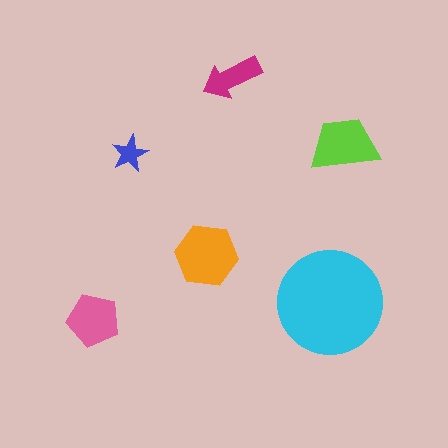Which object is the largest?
The cyan circle.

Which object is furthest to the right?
The lime trapezoid is rightmost.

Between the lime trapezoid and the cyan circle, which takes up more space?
The cyan circle.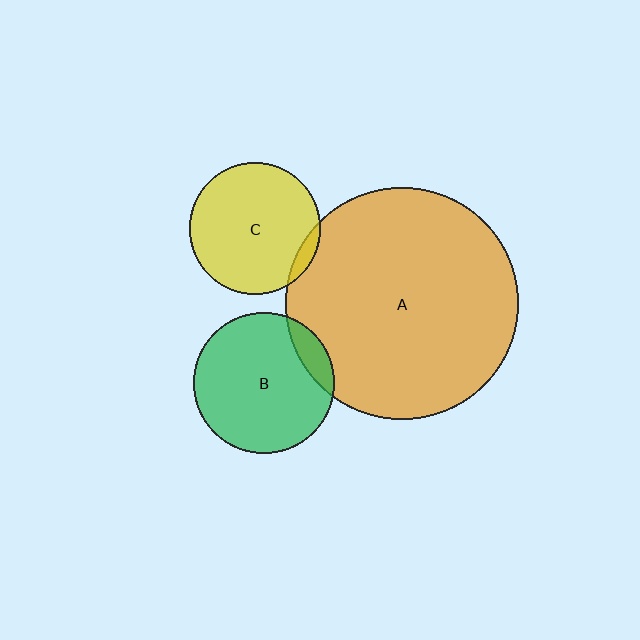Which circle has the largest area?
Circle A (orange).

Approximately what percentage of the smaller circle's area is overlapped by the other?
Approximately 5%.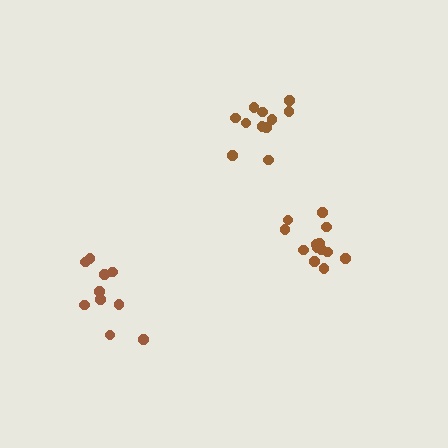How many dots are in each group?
Group 1: 13 dots, Group 2: 11 dots, Group 3: 10 dots (34 total).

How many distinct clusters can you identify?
There are 3 distinct clusters.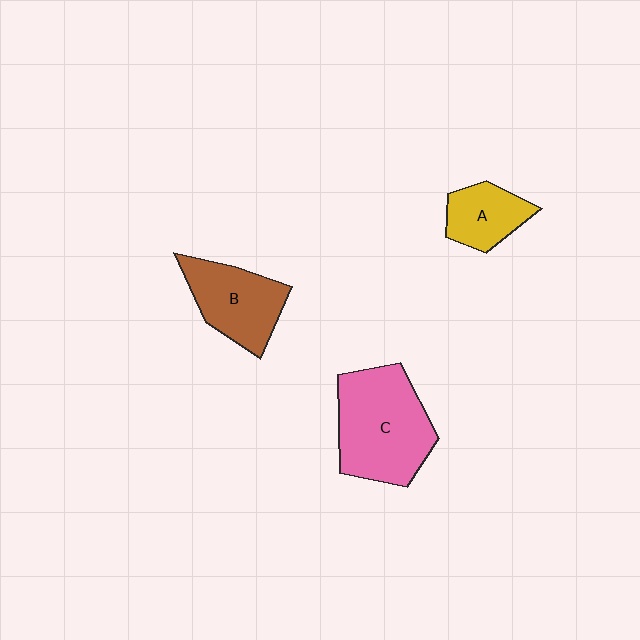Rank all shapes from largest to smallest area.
From largest to smallest: C (pink), B (brown), A (yellow).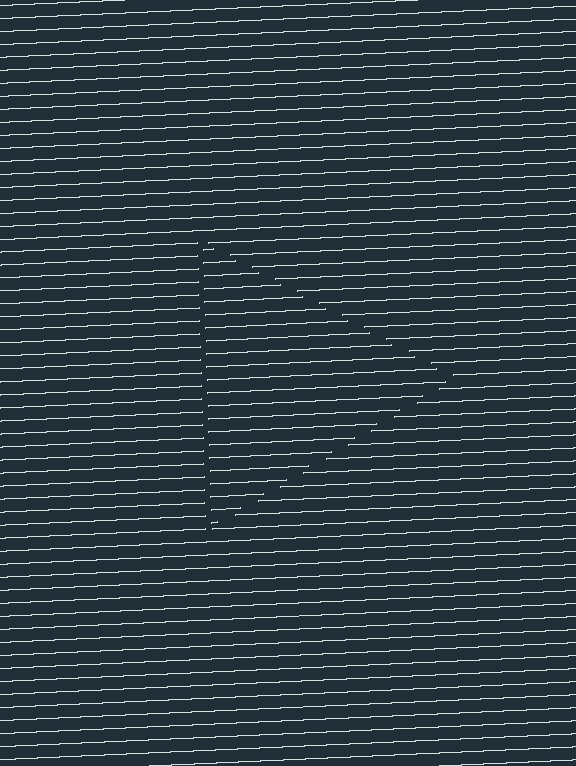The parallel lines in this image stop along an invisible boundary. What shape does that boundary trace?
An illusory triangle. The interior of the shape contains the same grating, shifted by half a period — the contour is defined by the phase discontinuity where line-ends from the inner and outer gratings abut.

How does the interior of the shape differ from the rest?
The interior of the shape contains the same grating, shifted by half a period — the contour is defined by the phase discontinuity where line-ends from the inner and outer gratings abut.